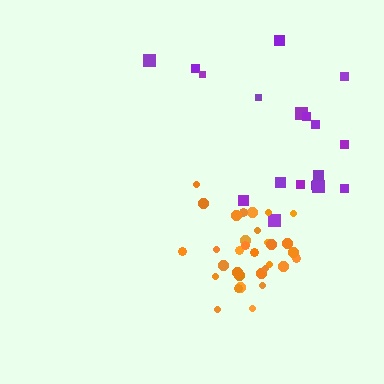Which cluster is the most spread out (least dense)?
Purple.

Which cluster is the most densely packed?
Orange.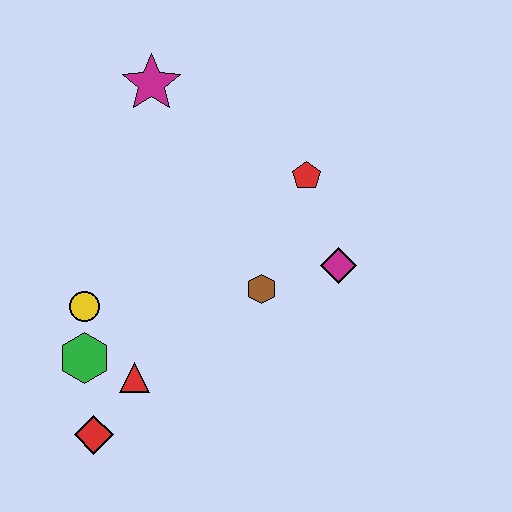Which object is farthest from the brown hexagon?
The magenta star is farthest from the brown hexagon.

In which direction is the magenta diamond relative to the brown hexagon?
The magenta diamond is to the right of the brown hexagon.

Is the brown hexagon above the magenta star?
No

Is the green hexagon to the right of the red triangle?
No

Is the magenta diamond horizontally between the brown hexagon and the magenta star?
No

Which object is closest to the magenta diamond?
The brown hexagon is closest to the magenta diamond.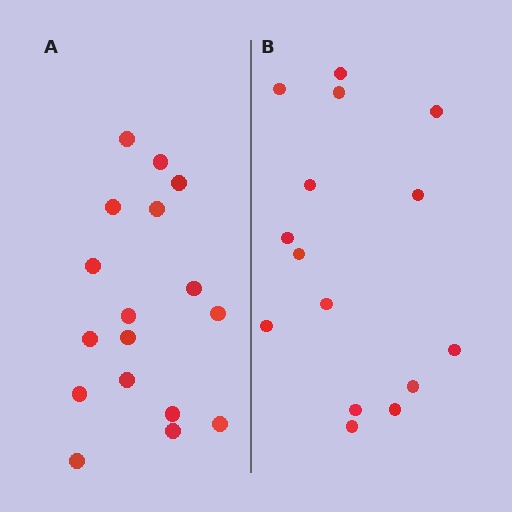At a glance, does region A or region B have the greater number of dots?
Region A (the left region) has more dots.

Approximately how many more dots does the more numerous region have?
Region A has just a few more — roughly 2 or 3 more dots than region B.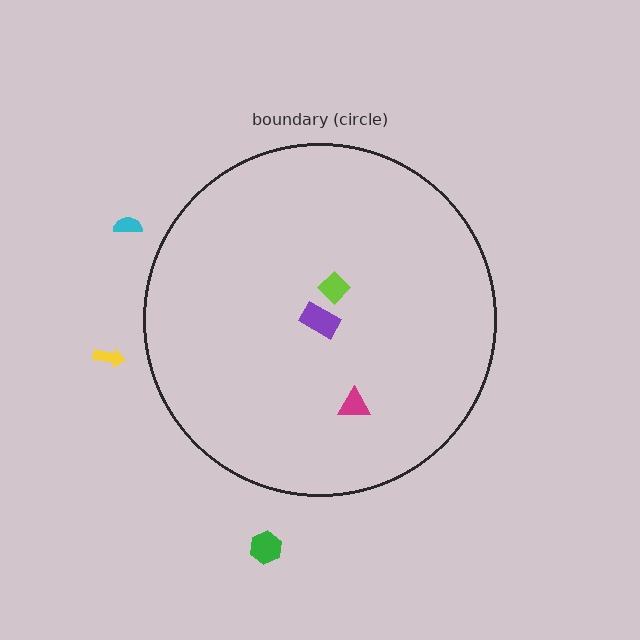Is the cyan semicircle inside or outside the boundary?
Outside.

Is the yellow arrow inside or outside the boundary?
Outside.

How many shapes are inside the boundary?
3 inside, 3 outside.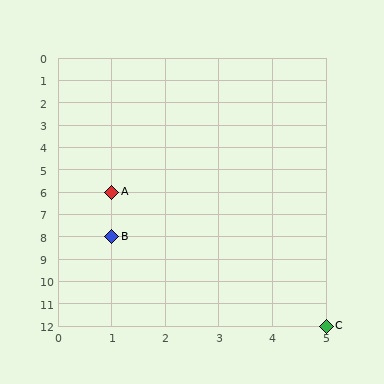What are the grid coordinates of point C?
Point C is at grid coordinates (5, 12).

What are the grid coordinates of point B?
Point B is at grid coordinates (1, 8).